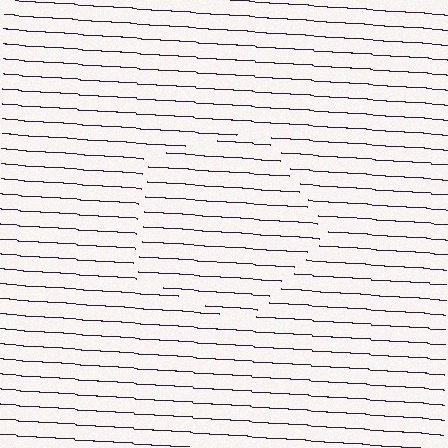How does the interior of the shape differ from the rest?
The interior of the shape contains the same grating, shifted by half a period — the contour is defined by the phase discontinuity where line-ends from the inner and outer gratings abut.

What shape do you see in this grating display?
An illusory pentagon. The interior of the shape contains the same grating, shifted by half a period — the contour is defined by the phase discontinuity where line-ends from the inner and outer gratings abut.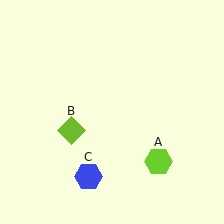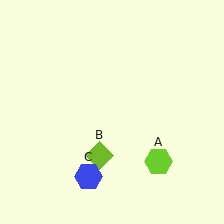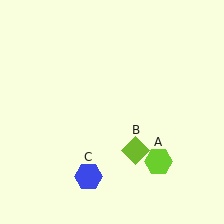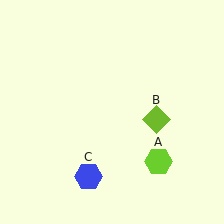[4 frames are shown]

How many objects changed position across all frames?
1 object changed position: lime diamond (object B).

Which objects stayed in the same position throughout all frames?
Lime hexagon (object A) and blue hexagon (object C) remained stationary.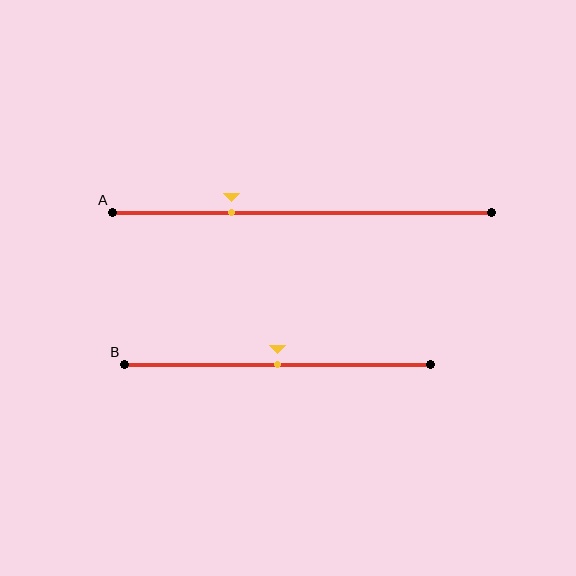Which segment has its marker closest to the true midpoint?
Segment B has its marker closest to the true midpoint.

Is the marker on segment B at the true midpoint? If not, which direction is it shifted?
Yes, the marker on segment B is at the true midpoint.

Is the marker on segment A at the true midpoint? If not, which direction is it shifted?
No, the marker on segment A is shifted to the left by about 19% of the segment length.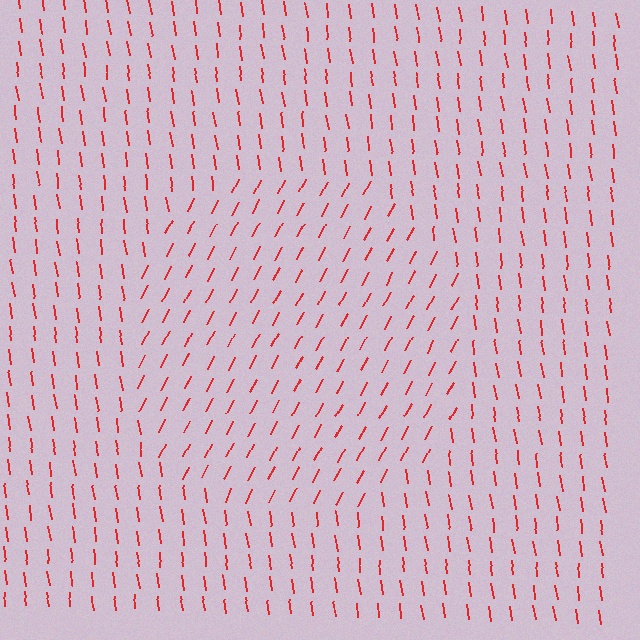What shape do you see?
I see a circle.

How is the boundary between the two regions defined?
The boundary is defined purely by a change in line orientation (approximately 36 degrees difference). All lines are the same color and thickness.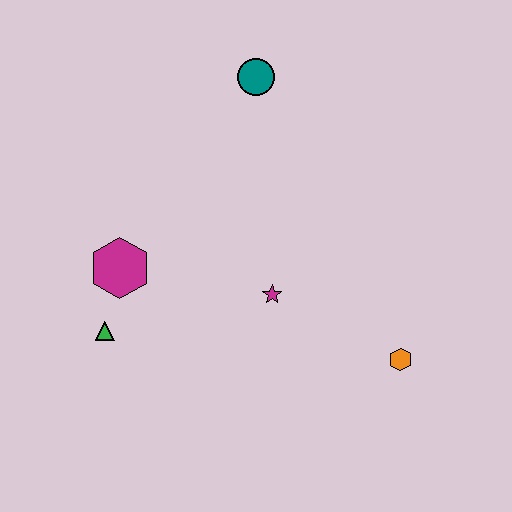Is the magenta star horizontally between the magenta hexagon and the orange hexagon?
Yes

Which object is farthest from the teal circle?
The orange hexagon is farthest from the teal circle.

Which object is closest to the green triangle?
The magenta hexagon is closest to the green triangle.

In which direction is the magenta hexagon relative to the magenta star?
The magenta hexagon is to the left of the magenta star.